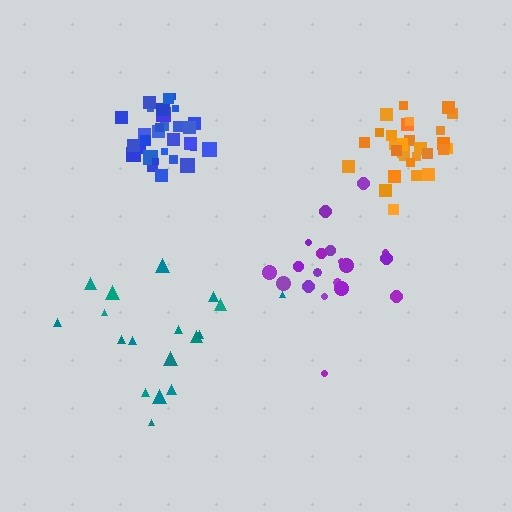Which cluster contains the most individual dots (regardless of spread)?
Blue (32).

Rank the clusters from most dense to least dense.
blue, orange, purple, teal.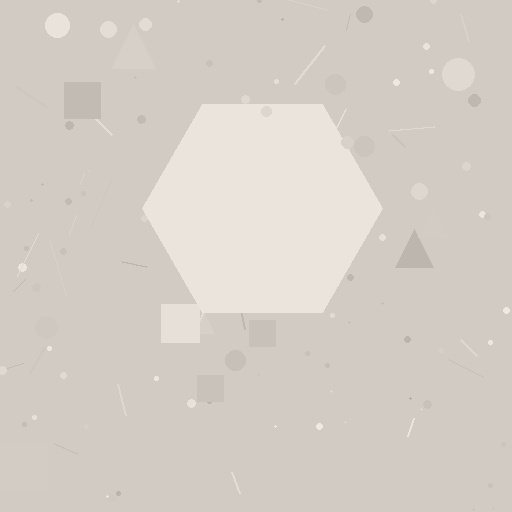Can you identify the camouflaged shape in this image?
The camouflaged shape is a hexagon.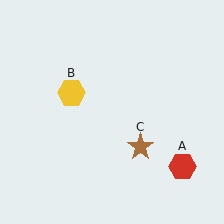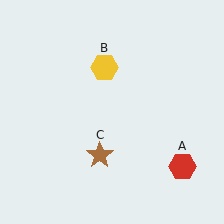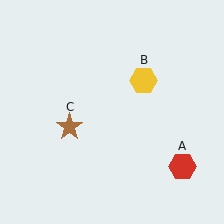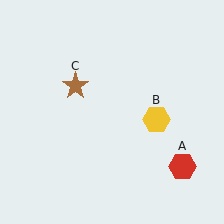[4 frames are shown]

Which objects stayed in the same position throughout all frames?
Red hexagon (object A) remained stationary.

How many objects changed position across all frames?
2 objects changed position: yellow hexagon (object B), brown star (object C).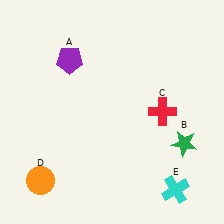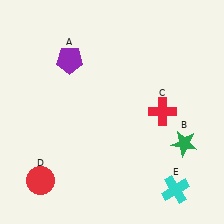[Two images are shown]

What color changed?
The circle (D) changed from orange in Image 1 to red in Image 2.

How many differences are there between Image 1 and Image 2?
There is 1 difference between the two images.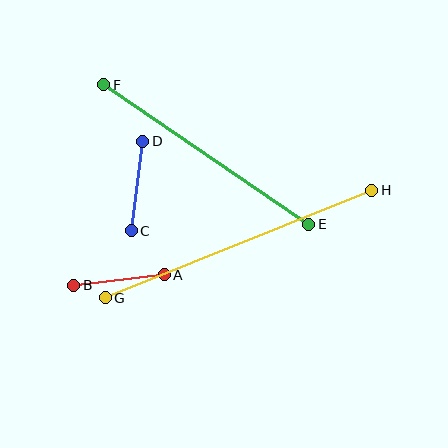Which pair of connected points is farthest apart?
Points G and H are farthest apart.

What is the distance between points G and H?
The distance is approximately 287 pixels.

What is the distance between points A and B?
The distance is approximately 91 pixels.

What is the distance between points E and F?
The distance is approximately 248 pixels.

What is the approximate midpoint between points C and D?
The midpoint is at approximately (137, 186) pixels.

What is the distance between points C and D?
The distance is approximately 90 pixels.